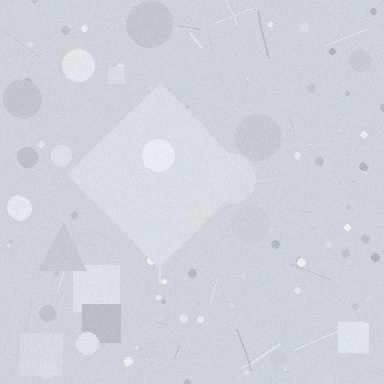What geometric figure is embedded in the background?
A diamond is embedded in the background.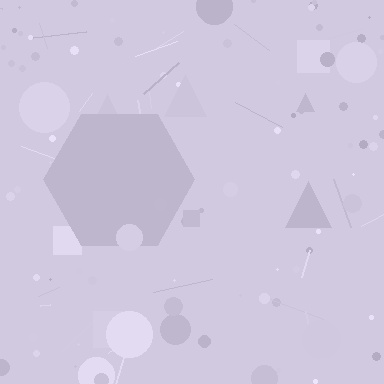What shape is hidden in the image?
A hexagon is hidden in the image.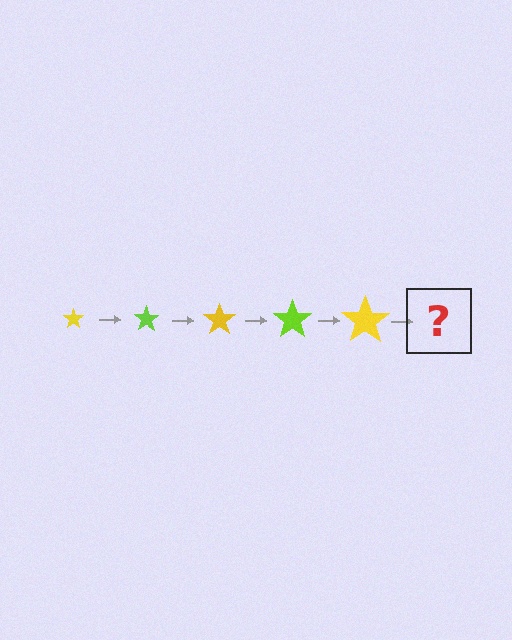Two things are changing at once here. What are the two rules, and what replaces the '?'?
The two rules are that the star grows larger each step and the color cycles through yellow and lime. The '?' should be a lime star, larger than the previous one.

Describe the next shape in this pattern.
It should be a lime star, larger than the previous one.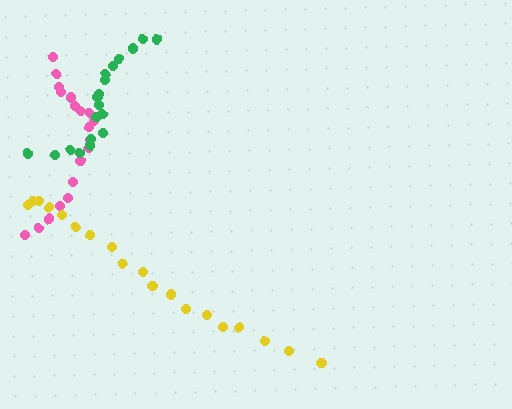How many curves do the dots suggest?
There are 3 distinct paths.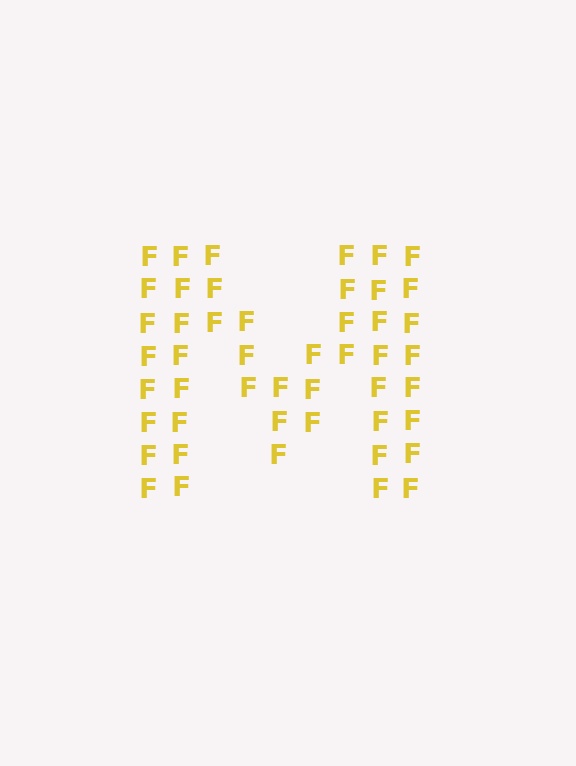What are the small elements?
The small elements are letter F's.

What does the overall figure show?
The overall figure shows the letter M.